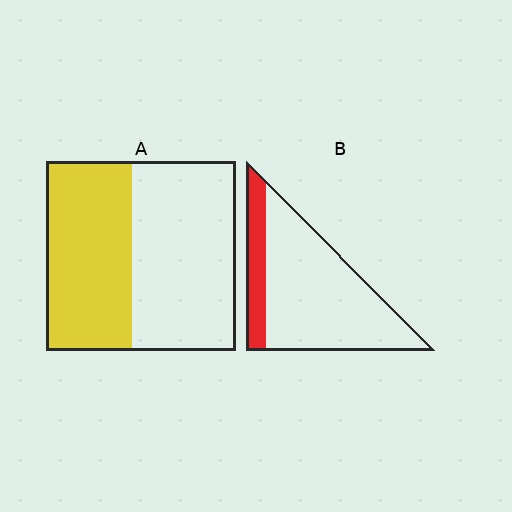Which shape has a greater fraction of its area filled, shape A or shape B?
Shape A.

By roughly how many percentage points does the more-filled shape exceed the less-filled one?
By roughly 25 percentage points (A over B).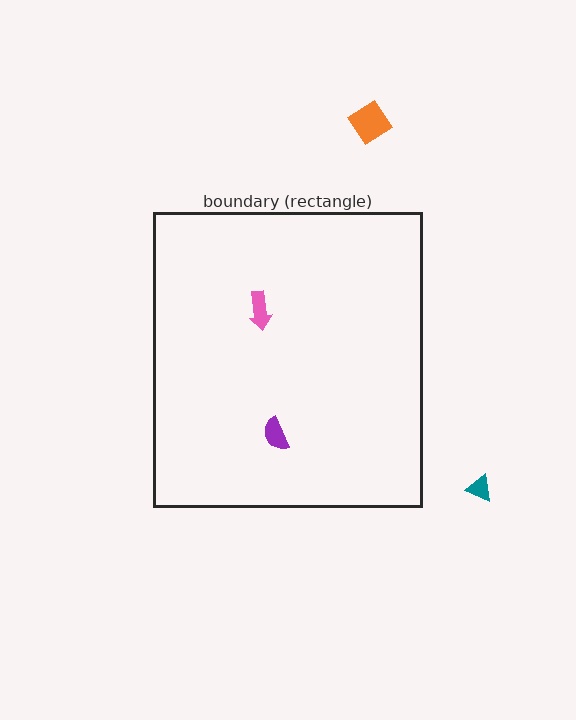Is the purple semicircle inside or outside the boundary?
Inside.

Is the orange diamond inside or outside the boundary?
Outside.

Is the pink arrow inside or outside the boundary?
Inside.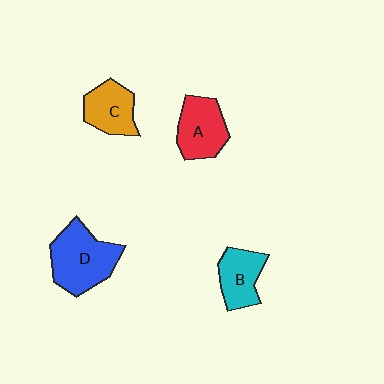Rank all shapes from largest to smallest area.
From largest to smallest: D (blue), A (red), C (orange), B (cyan).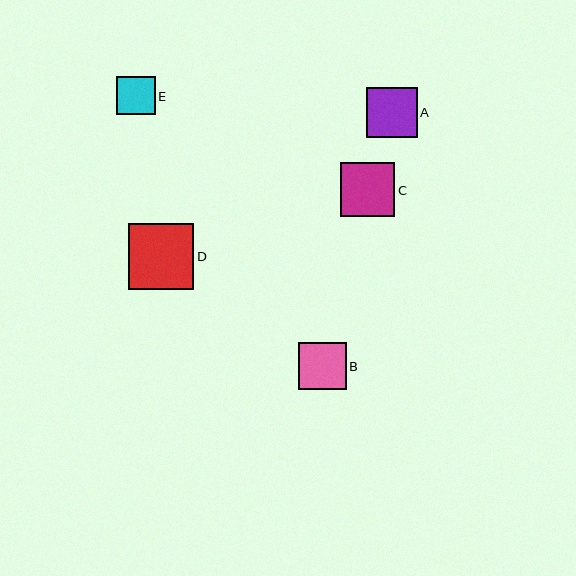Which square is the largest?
Square D is the largest with a size of approximately 65 pixels.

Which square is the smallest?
Square E is the smallest with a size of approximately 38 pixels.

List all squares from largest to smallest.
From largest to smallest: D, C, A, B, E.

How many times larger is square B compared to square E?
Square B is approximately 1.2 times the size of square E.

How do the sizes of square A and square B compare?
Square A and square B are approximately the same size.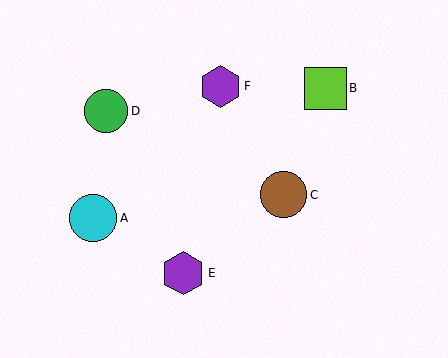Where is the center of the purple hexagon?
The center of the purple hexagon is at (221, 86).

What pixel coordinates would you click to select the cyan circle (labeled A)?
Click at (93, 218) to select the cyan circle A.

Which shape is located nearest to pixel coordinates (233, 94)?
The purple hexagon (labeled F) at (221, 86) is nearest to that location.